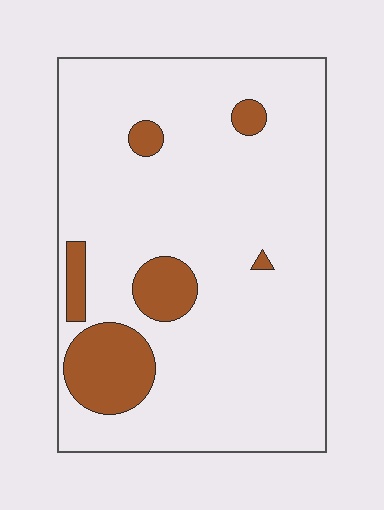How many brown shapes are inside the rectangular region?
6.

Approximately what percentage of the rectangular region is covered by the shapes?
Approximately 15%.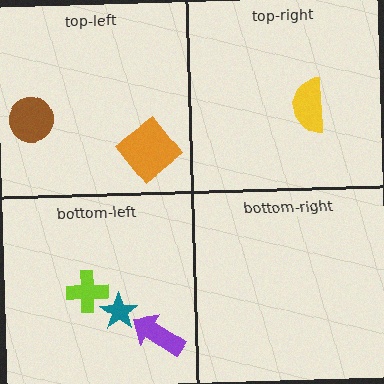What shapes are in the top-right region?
The yellow semicircle.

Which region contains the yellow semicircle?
The top-right region.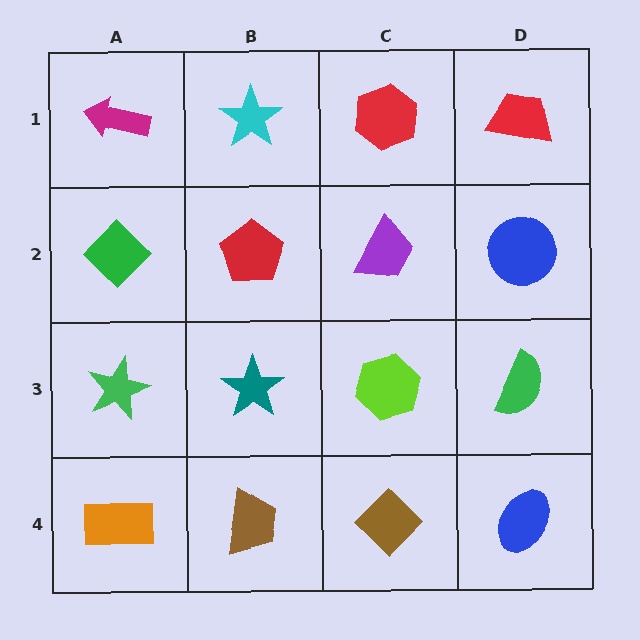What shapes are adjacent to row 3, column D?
A blue circle (row 2, column D), a blue ellipse (row 4, column D), a lime hexagon (row 3, column C).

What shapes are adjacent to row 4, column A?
A green star (row 3, column A), a brown trapezoid (row 4, column B).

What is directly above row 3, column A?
A green diamond.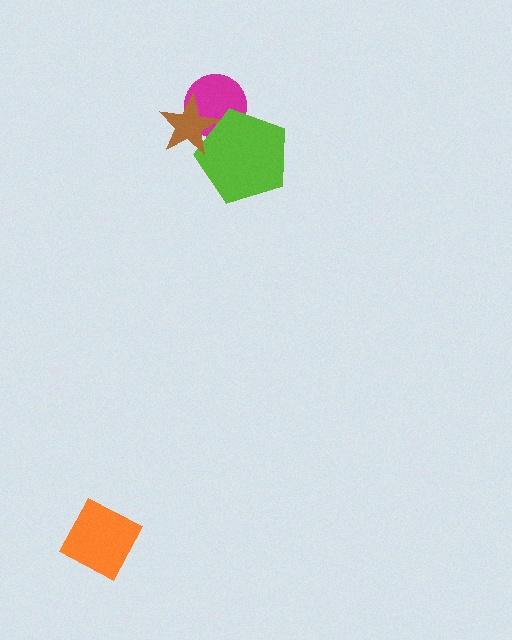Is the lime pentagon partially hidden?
Yes, it is partially covered by another shape.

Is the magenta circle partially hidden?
Yes, it is partially covered by another shape.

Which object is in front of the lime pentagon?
The brown star is in front of the lime pentagon.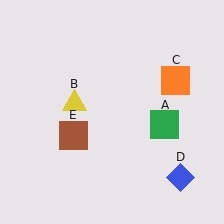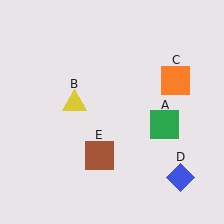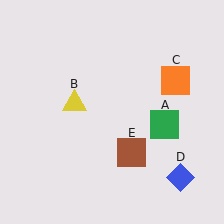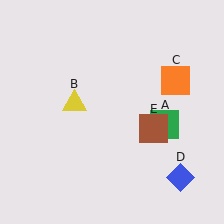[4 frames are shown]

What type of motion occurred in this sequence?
The brown square (object E) rotated counterclockwise around the center of the scene.